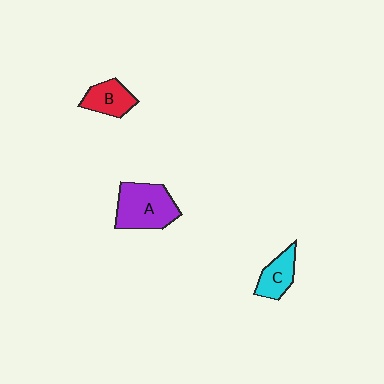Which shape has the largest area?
Shape A (purple).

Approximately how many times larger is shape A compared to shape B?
Approximately 1.7 times.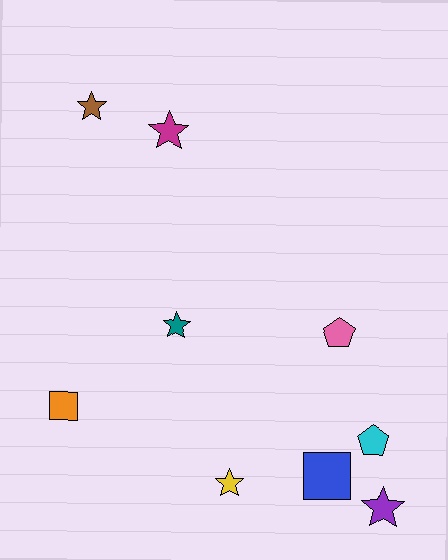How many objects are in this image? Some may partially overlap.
There are 9 objects.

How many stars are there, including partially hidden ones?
There are 5 stars.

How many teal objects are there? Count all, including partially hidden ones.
There is 1 teal object.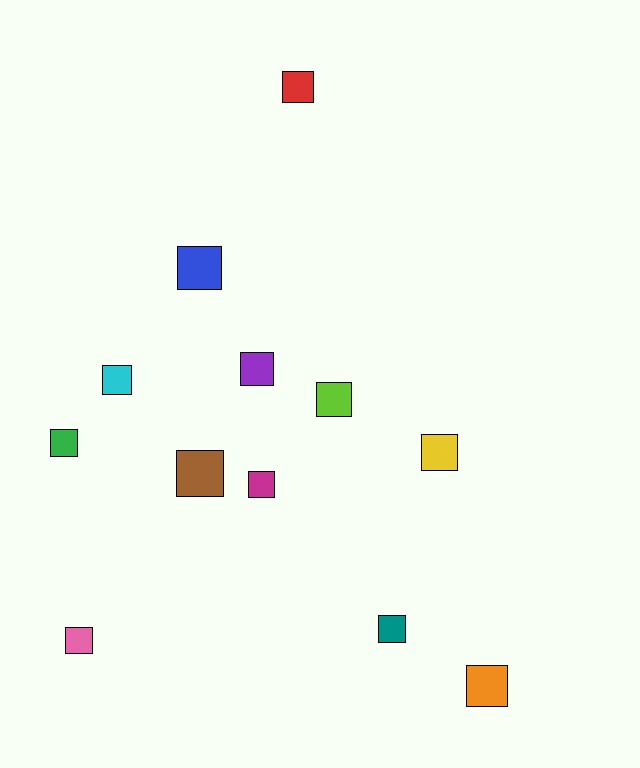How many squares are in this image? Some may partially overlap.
There are 12 squares.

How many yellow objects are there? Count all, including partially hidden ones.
There is 1 yellow object.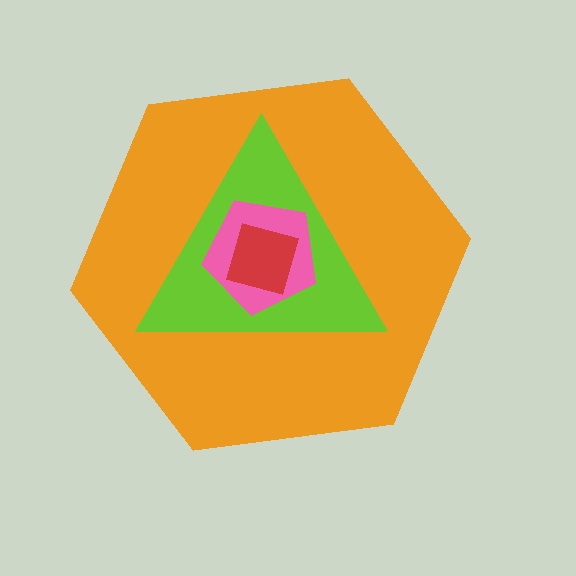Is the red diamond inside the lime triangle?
Yes.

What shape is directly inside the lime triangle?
The pink pentagon.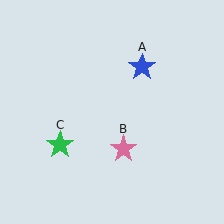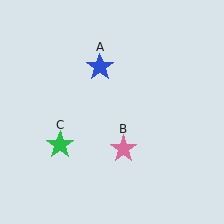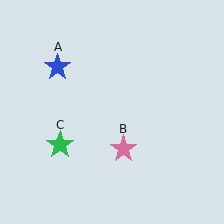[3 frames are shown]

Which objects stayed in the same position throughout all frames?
Pink star (object B) and green star (object C) remained stationary.